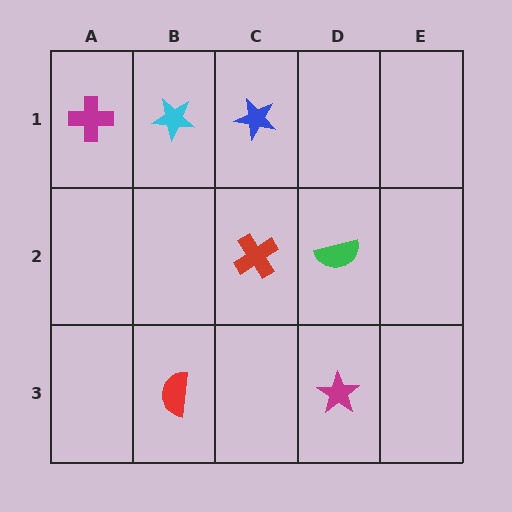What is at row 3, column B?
A red semicircle.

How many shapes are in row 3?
2 shapes.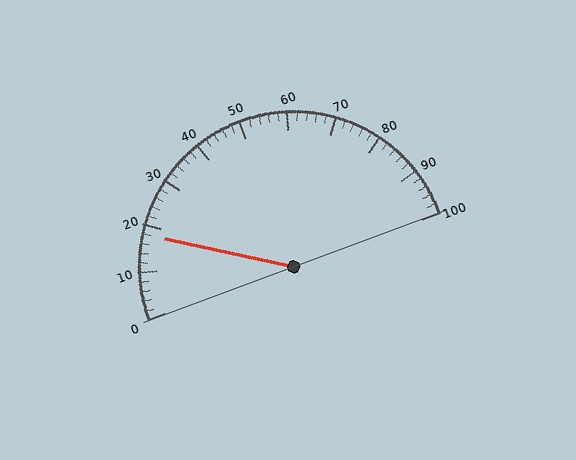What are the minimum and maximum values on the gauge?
The gauge ranges from 0 to 100.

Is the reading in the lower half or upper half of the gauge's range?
The reading is in the lower half of the range (0 to 100).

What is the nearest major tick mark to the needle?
The nearest major tick mark is 20.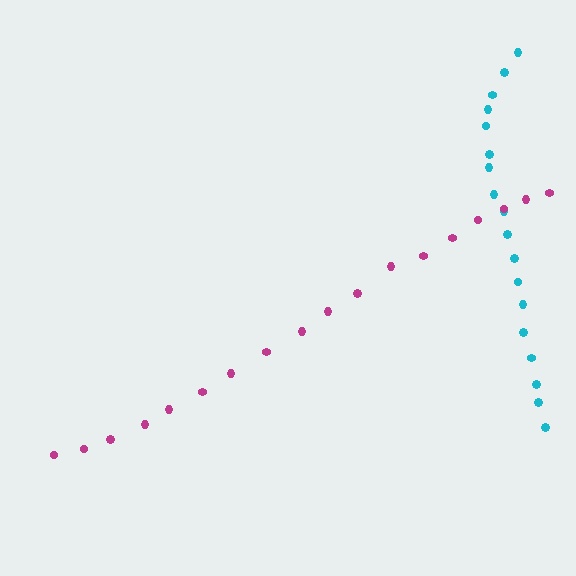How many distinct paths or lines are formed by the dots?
There are 2 distinct paths.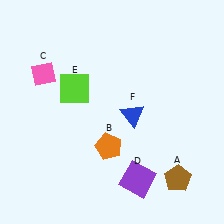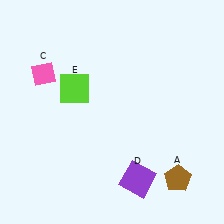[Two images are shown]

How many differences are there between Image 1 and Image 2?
There are 2 differences between the two images.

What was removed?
The blue triangle (F), the orange pentagon (B) were removed in Image 2.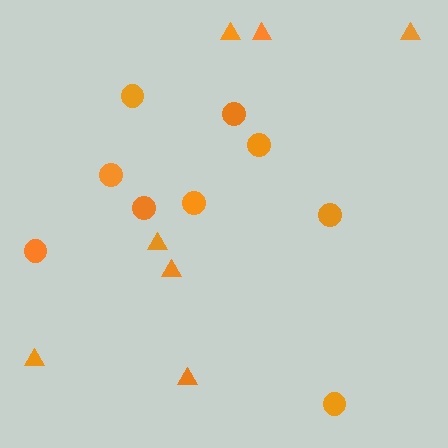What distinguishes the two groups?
There are 2 groups: one group of circles (9) and one group of triangles (7).